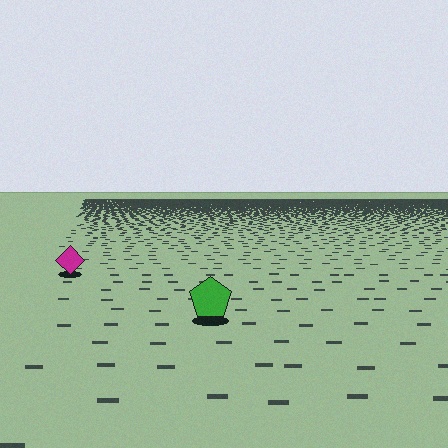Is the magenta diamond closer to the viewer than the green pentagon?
No. The green pentagon is closer — you can tell from the texture gradient: the ground texture is coarser near it.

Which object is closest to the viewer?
The green pentagon is closest. The texture marks near it are larger and more spread out.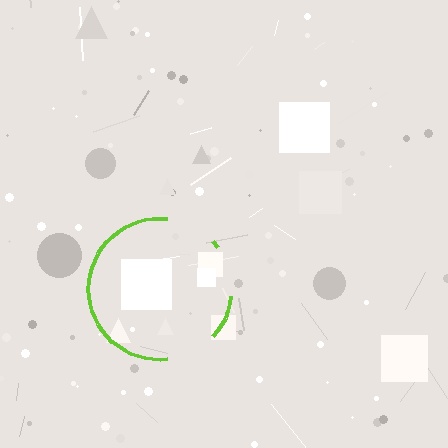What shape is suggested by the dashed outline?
The dashed outline suggests a circle.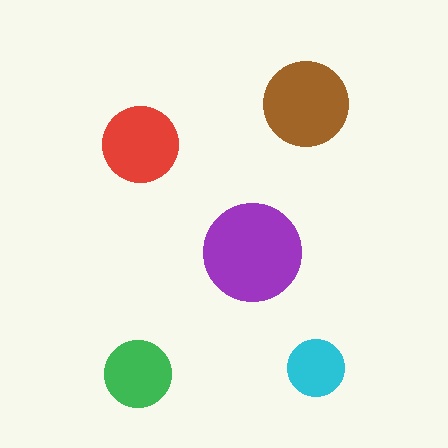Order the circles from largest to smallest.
the purple one, the brown one, the red one, the green one, the cyan one.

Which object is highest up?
The brown circle is topmost.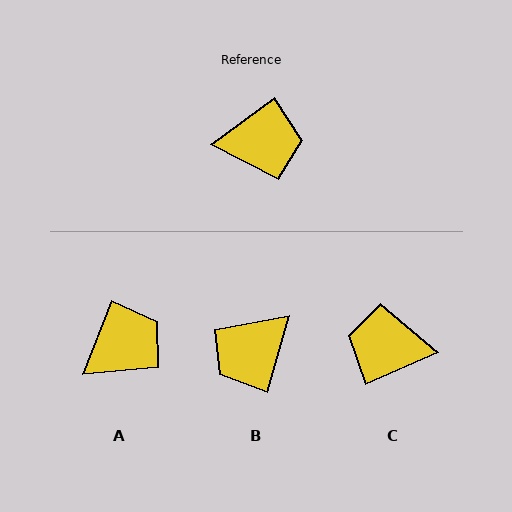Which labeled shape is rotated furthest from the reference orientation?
C, about 167 degrees away.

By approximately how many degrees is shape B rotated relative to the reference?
Approximately 142 degrees clockwise.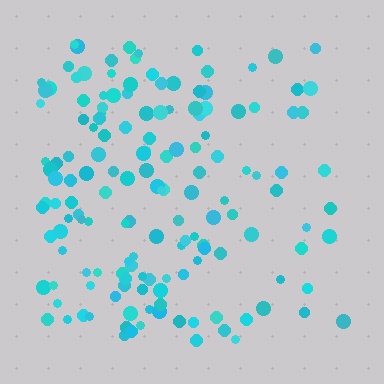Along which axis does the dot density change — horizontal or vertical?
Horizontal.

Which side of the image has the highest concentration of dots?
The left.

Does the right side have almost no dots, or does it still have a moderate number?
Still a moderate number, just noticeably fewer than the left.